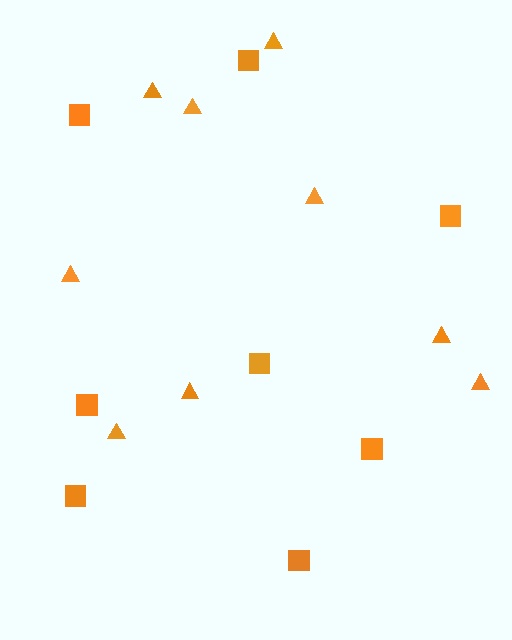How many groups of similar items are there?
There are 2 groups: one group of triangles (9) and one group of squares (8).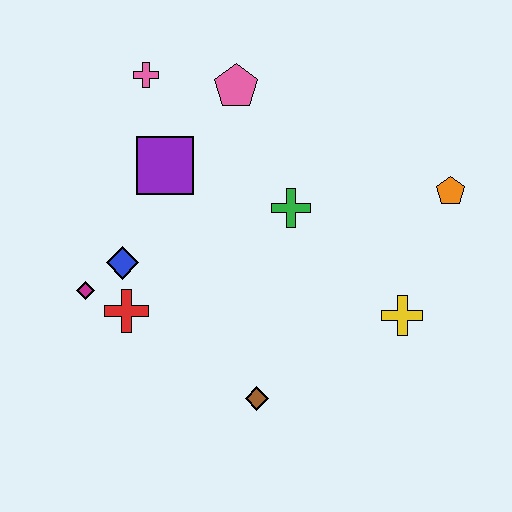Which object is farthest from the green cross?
The magenta diamond is farthest from the green cross.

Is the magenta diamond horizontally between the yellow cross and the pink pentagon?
No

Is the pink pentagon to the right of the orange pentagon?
No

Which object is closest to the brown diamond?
The red cross is closest to the brown diamond.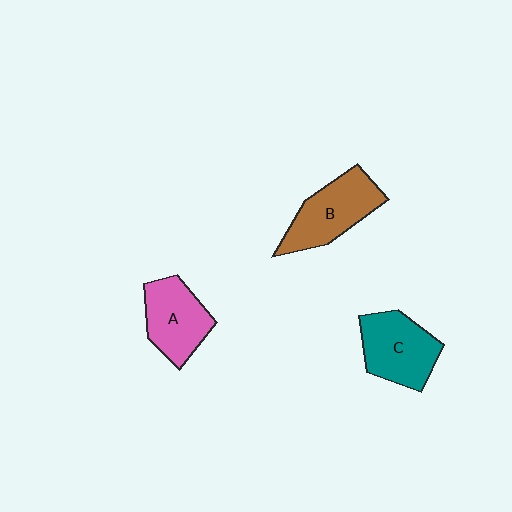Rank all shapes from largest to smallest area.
From largest to smallest: B (brown), C (teal), A (pink).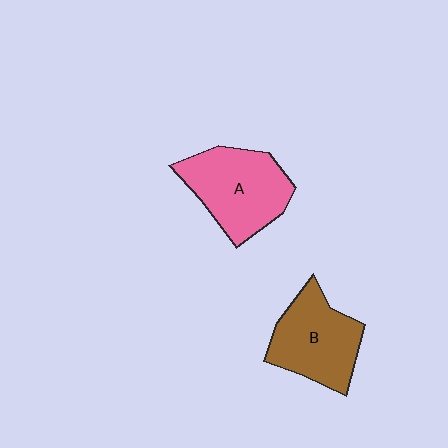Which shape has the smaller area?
Shape B (brown).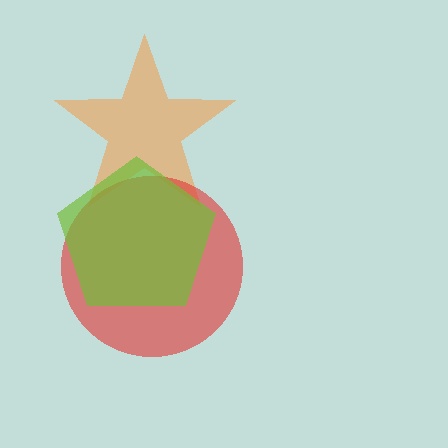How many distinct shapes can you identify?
There are 3 distinct shapes: an orange star, a red circle, a lime pentagon.